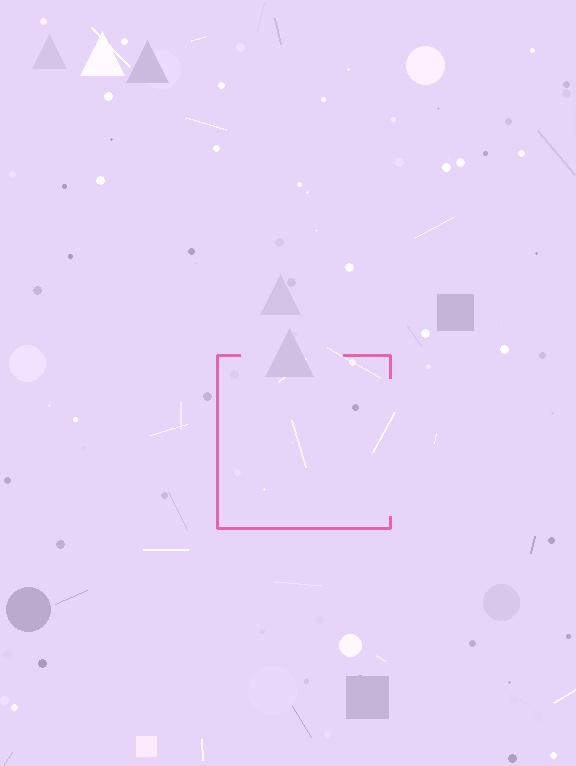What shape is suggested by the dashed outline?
The dashed outline suggests a square.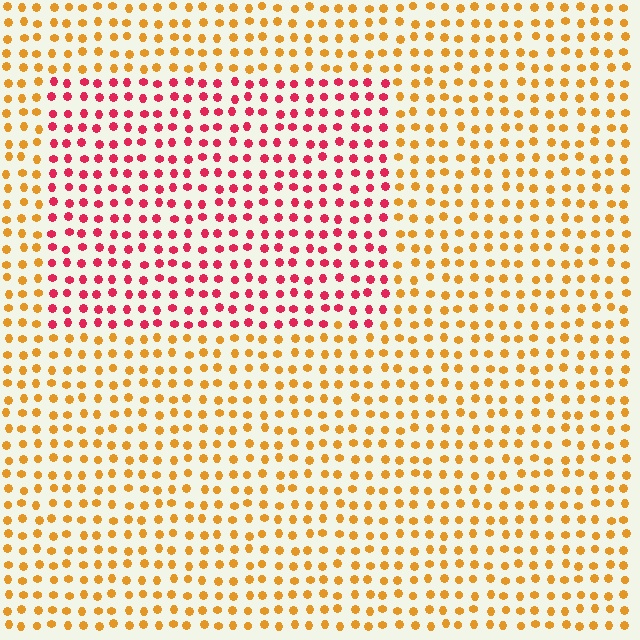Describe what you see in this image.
The image is filled with small orange elements in a uniform arrangement. A rectangle-shaped region is visible where the elements are tinted to a slightly different hue, forming a subtle color boundary.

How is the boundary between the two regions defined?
The boundary is defined purely by a slight shift in hue (about 52 degrees). Spacing, size, and orientation are identical on both sides.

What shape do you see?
I see a rectangle.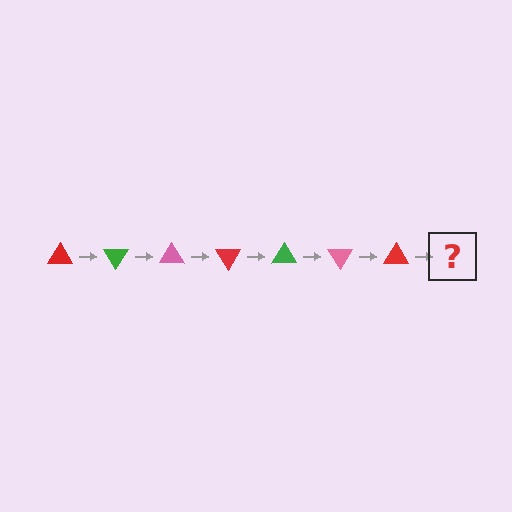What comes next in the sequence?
The next element should be a green triangle, rotated 420 degrees from the start.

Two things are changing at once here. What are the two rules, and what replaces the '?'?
The two rules are that it rotates 60 degrees each step and the color cycles through red, green, and pink. The '?' should be a green triangle, rotated 420 degrees from the start.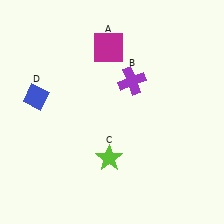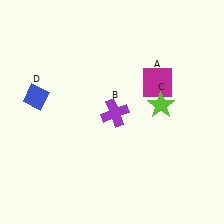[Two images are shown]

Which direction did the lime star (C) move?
The lime star (C) moved up.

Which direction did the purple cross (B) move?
The purple cross (B) moved down.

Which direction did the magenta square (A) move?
The magenta square (A) moved right.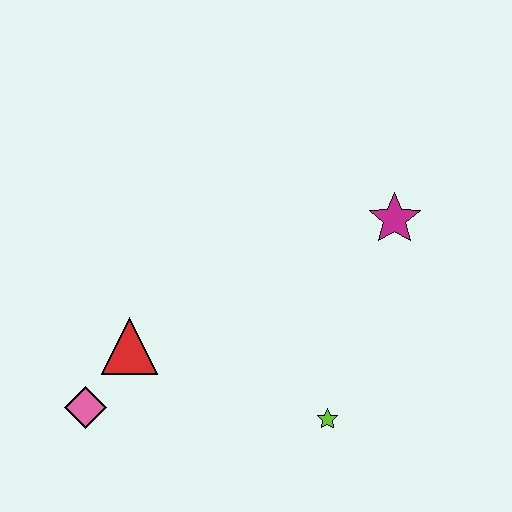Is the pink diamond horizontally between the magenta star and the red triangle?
No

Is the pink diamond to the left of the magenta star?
Yes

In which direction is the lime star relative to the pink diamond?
The lime star is to the right of the pink diamond.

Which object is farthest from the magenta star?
The pink diamond is farthest from the magenta star.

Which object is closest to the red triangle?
The pink diamond is closest to the red triangle.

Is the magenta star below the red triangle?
No